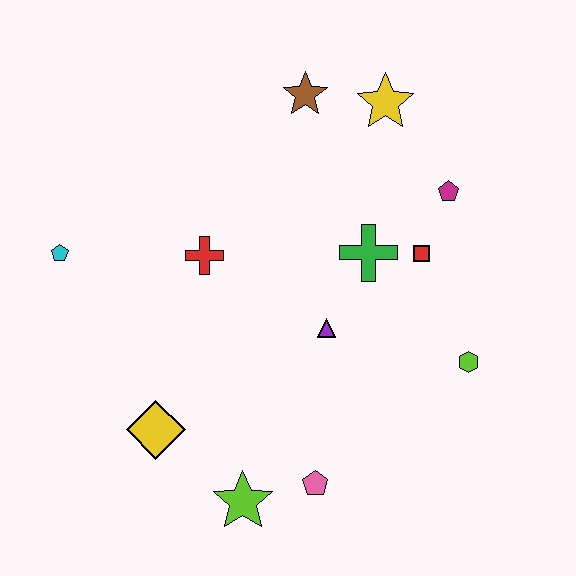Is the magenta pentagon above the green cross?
Yes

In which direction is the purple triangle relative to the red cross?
The purple triangle is to the right of the red cross.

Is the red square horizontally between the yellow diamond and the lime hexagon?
Yes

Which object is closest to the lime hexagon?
The red square is closest to the lime hexagon.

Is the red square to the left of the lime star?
No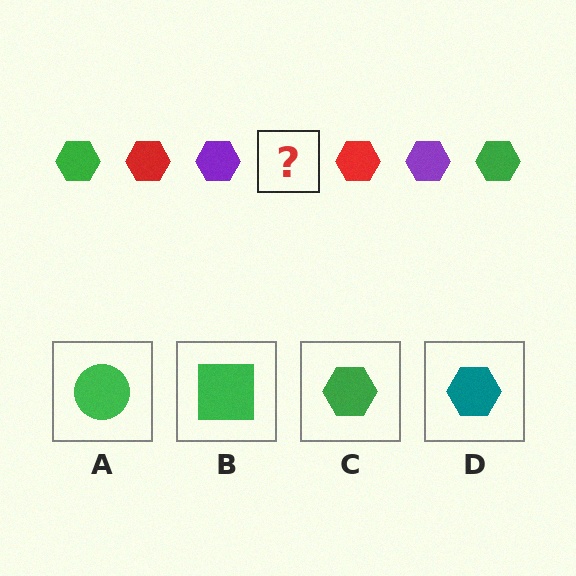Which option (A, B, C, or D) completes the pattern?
C.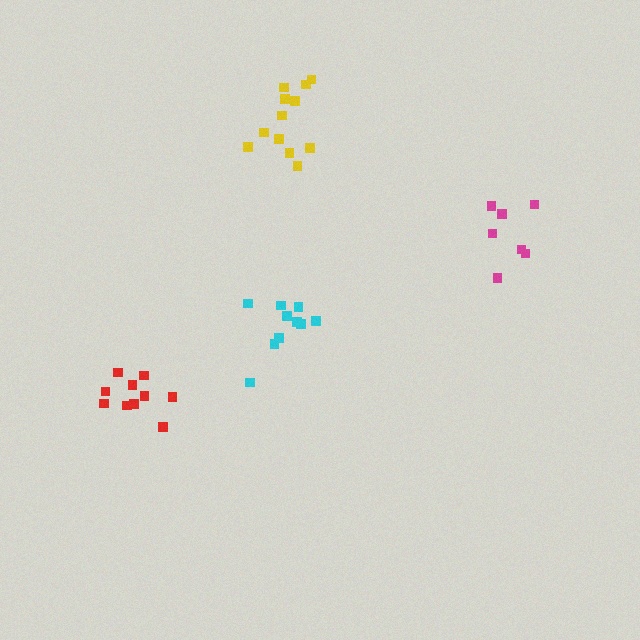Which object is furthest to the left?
The red cluster is leftmost.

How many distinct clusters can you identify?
There are 4 distinct clusters.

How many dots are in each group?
Group 1: 10 dots, Group 2: 10 dots, Group 3: 12 dots, Group 4: 7 dots (39 total).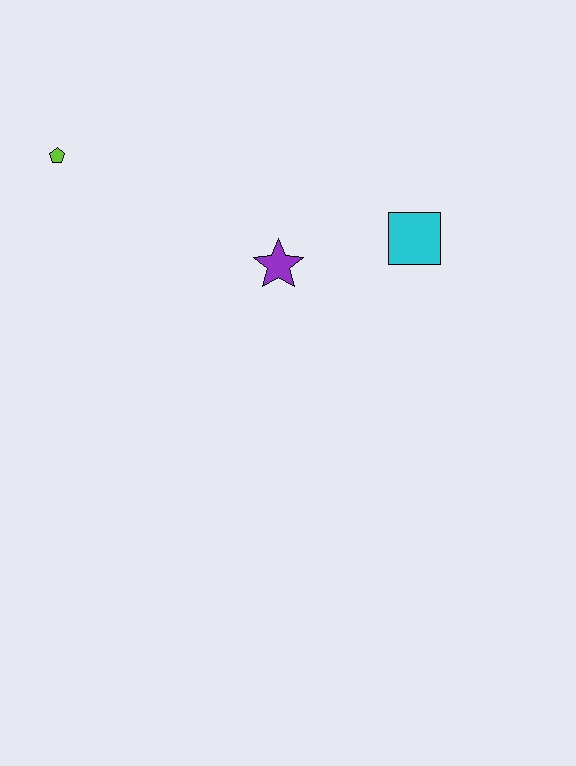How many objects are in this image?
There are 3 objects.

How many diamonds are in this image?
There are no diamonds.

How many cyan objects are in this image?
There is 1 cyan object.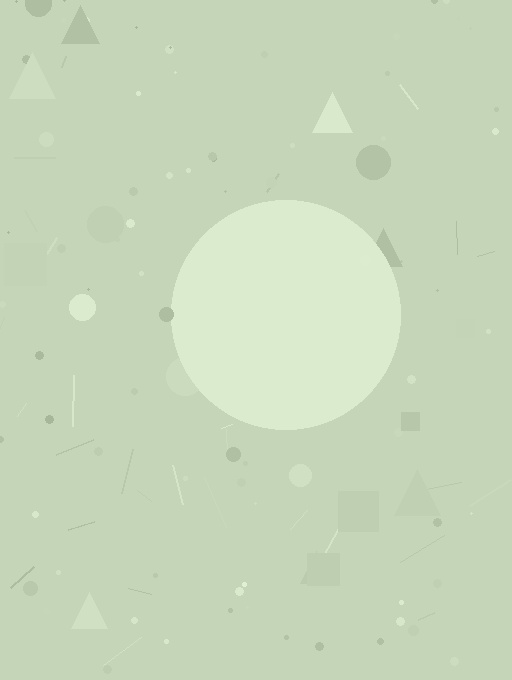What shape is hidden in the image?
A circle is hidden in the image.